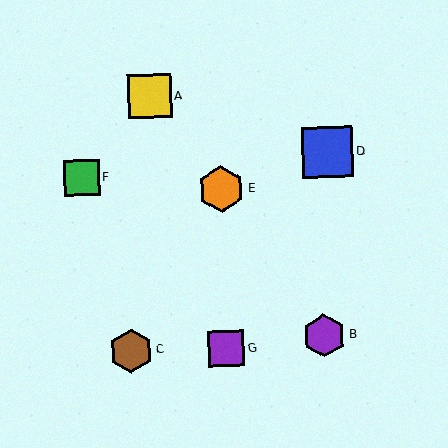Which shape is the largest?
The blue square (labeled D) is the largest.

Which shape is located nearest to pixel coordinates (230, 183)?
The orange hexagon (labeled E) at (221, 189) is nearest to that location.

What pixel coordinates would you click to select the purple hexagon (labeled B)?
Click at (324, 336) to select the purple hexagon B.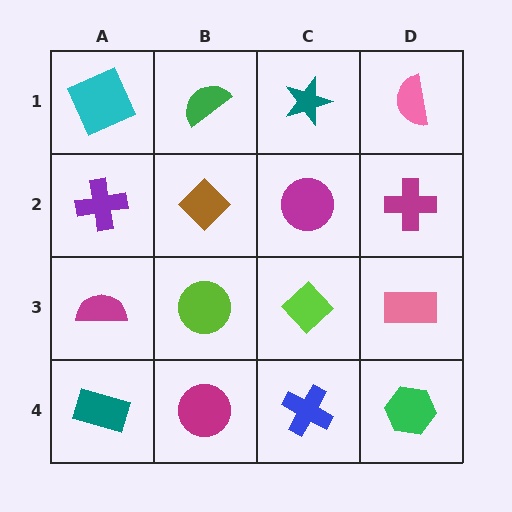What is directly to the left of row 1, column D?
A teal star.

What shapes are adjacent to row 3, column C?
A magenta circle (row 2, column C), a blue cross (row 4, column C), a lime circle (row 3, column B), a pink rectangle (row 3, column D).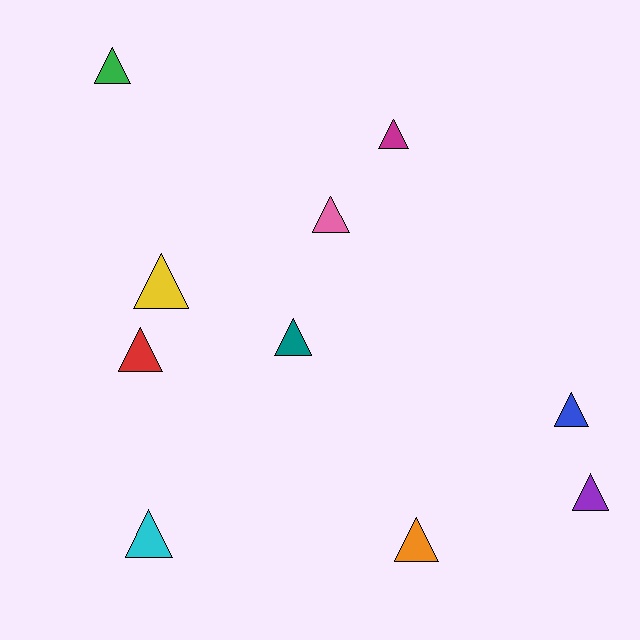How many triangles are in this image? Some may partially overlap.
There are 10 triangles.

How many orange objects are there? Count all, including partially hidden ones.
There is 1 orange object.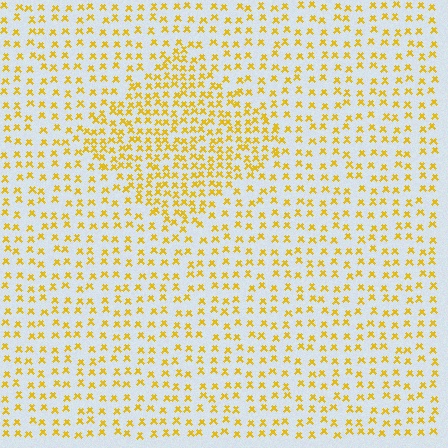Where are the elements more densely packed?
The elements are more densely packed inside the diamond boundary.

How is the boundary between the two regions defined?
The boundary is defined by a change in element density (approximately 1.8x ratio). All elements are the same color, size, and shape.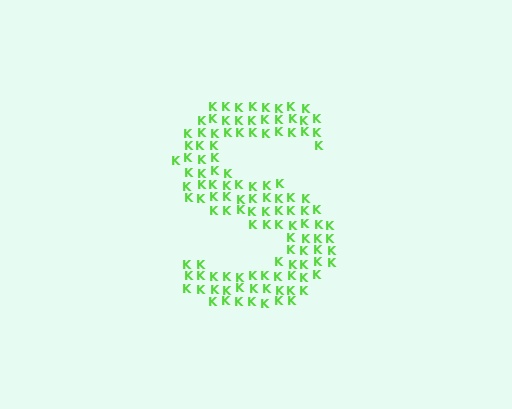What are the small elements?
The small elements are letter K's.